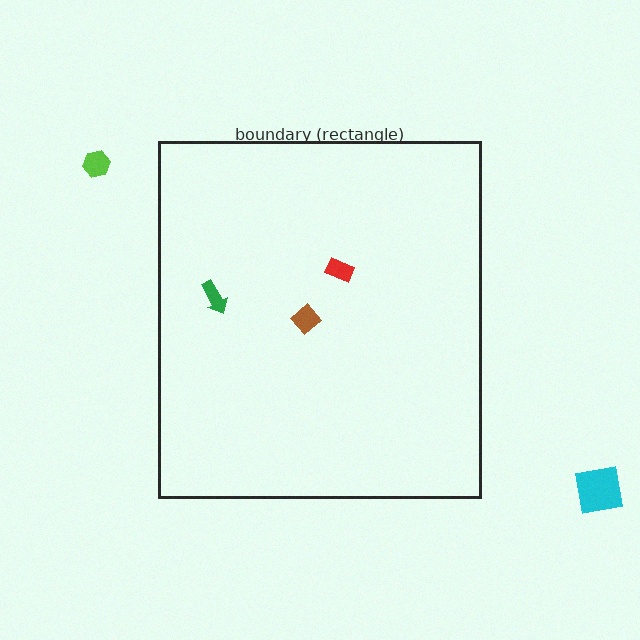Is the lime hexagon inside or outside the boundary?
Outside.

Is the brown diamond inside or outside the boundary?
Inside.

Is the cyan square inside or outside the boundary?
Outside.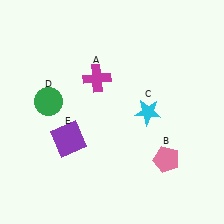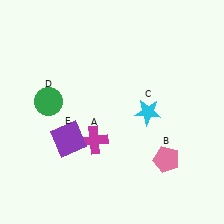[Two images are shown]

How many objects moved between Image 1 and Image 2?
1 object moved between the two images.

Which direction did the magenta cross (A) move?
The magenta cross (A) moved down.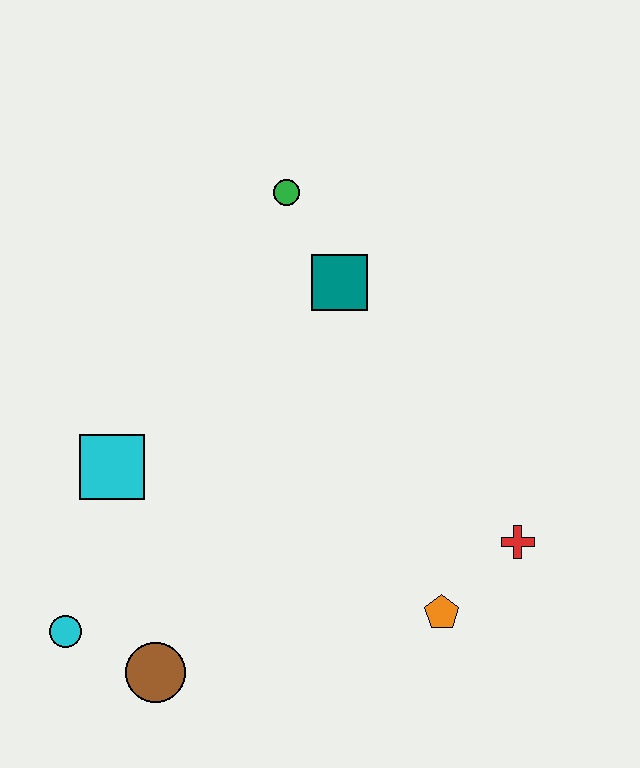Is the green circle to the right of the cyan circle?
Yes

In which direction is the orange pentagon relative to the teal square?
The orange pentagon is below the teal square.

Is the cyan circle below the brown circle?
No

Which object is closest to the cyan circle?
The brown circle is closest to the cyan circle.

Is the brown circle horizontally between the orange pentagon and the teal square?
No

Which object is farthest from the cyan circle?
The green circle is farthest from the cyan circle.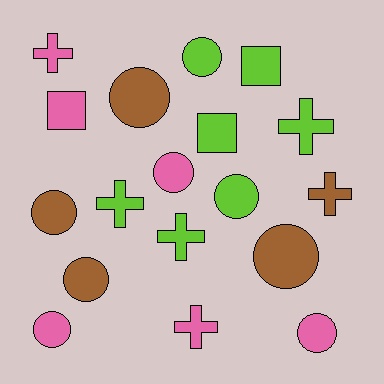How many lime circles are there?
There are 2 lime circles.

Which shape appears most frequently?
Circle, with 9 objects.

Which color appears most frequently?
Lime, with 7 objects.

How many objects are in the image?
There are 18 objects.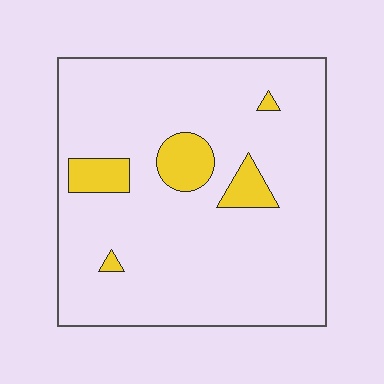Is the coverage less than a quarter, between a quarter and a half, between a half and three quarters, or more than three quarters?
Less than a quarter.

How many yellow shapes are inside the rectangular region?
5.